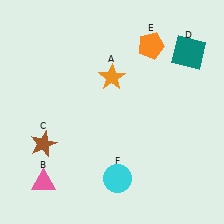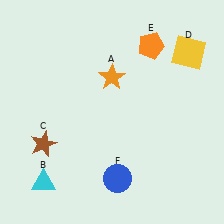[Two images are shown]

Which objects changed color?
B changed from pink to cyan. D changed from teal to yellow. F changed from cyan to blue.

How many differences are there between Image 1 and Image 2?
There are 3 differences between the two images.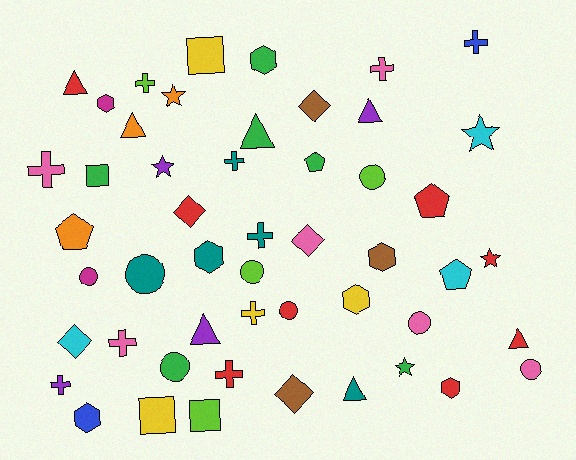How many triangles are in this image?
There are 7 triangles.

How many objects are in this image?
There are 50 objects.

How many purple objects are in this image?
There are 4 purple objects.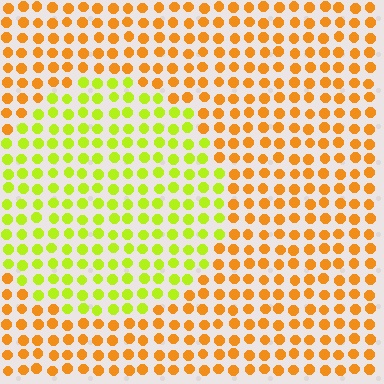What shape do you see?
I see a circle.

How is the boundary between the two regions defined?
The boundary is defined purely by a slight shift in hue (about 45 degrees). Spacing, size, and orientation are identical on both sides.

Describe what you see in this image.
The image is filled with small orange elements in a uniform arrangement. A circle-shaped region is visible where the elements are tinted to a slightly different hue, forming a subtle color boundary.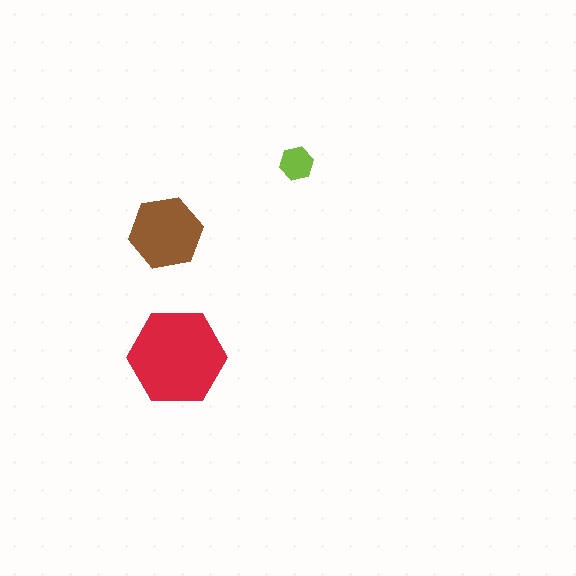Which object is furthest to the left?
The brown hexagon is leftmost.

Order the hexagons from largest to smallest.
the red one, the brown one, the lime one.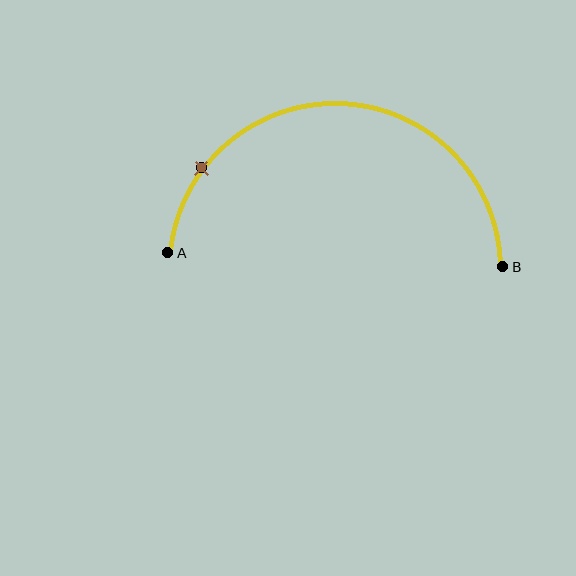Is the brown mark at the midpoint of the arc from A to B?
No. The brown mark lies on the arc but is closer to endpoint A. The arc midpoint would be at the point on the curve equidistant along the arc from both A and B.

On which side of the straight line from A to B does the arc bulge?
The arc bulges above the straight line connecting A and B.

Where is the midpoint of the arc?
The arc midpoint is the point on the curve farthest from the straight line joining A and B. It sits above that line.